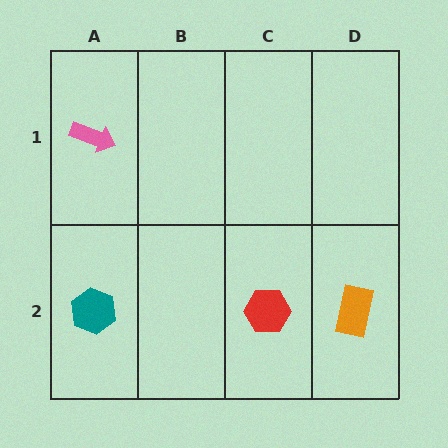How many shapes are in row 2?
3 shapes.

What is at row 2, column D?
An orange rectangle.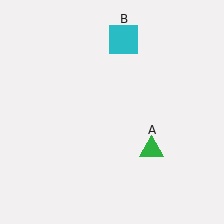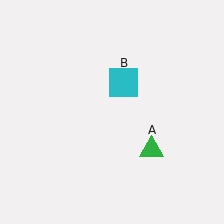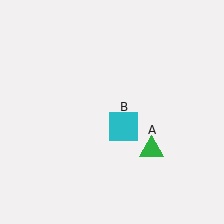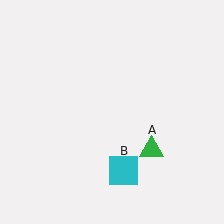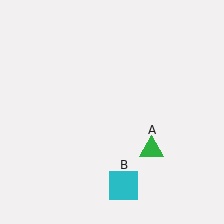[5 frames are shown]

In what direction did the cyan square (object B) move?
The cyan square (object B) moved down.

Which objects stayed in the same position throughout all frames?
Green triangle (object A) remained stationary.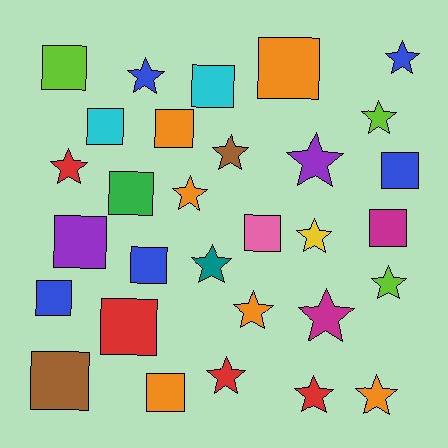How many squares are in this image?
There are 15 squares.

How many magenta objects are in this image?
There are 2 magenta objects.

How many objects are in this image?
There are 30 objects.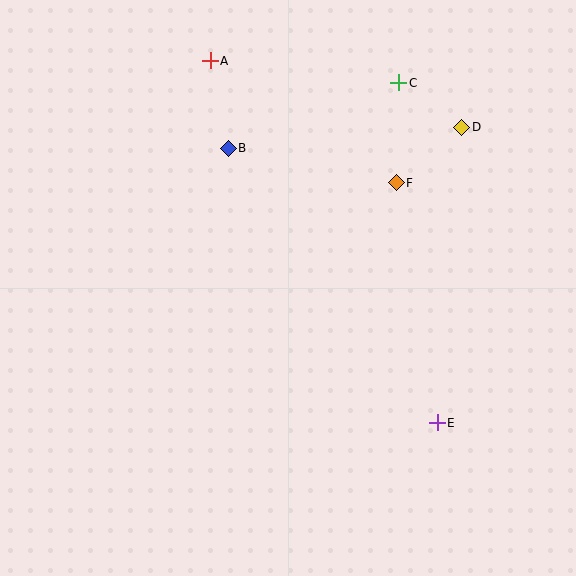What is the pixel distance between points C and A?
The distance between C and A is 190 pixels.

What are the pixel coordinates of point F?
Point F is at (396, 183).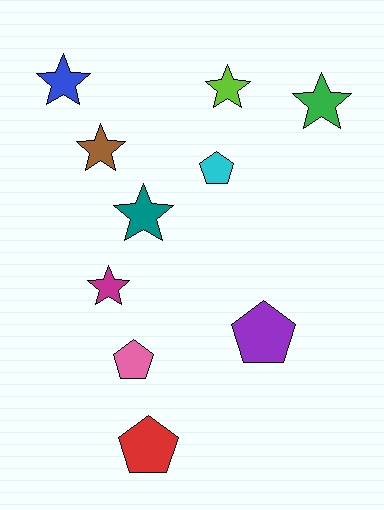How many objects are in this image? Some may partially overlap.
There are 10 objects.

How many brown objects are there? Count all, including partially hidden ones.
There is 1 brown object.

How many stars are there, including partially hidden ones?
There are 6 stars.